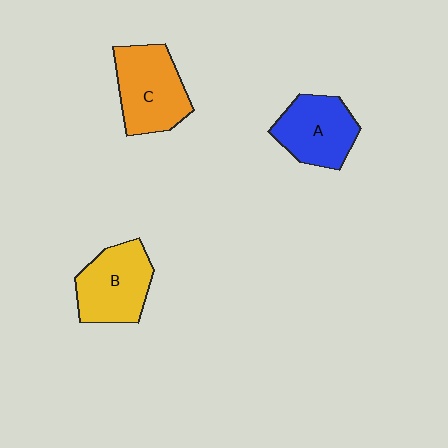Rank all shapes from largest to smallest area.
From largest to smallest: C (orange), B (yellow), A (blue).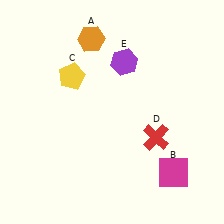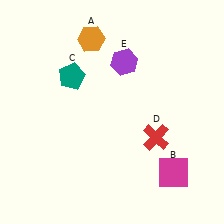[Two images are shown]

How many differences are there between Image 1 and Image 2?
There is 1 difference between the two images.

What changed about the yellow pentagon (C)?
In Image 1, C is yellow. In Image 2, it changed to teal.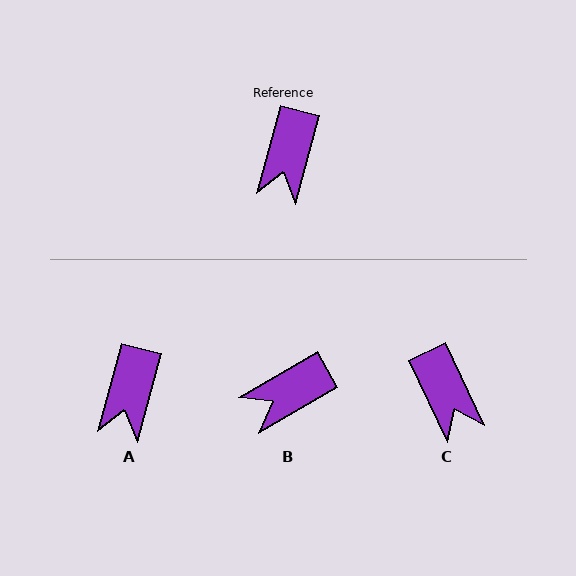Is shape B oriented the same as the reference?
No, it is off by about 45 degrees.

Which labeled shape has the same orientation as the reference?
A.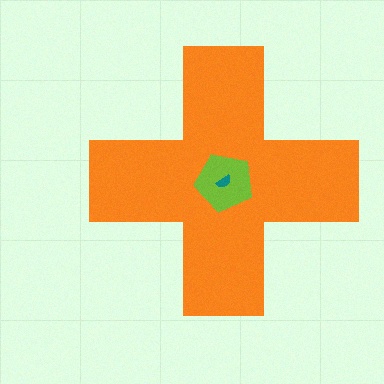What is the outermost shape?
The orange cross.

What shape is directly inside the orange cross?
The lime pentagon.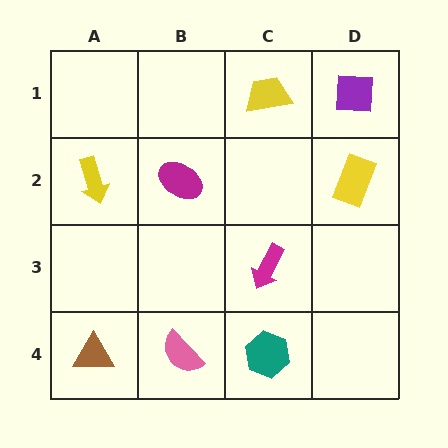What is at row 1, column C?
A yellow trapezoid.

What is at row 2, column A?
A yellow arrow.